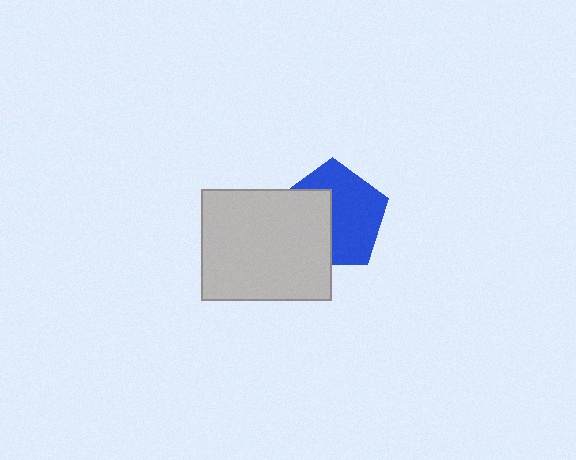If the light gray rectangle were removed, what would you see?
You would see the complete blue pentagon.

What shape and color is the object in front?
The object in front is a light gray rectangle.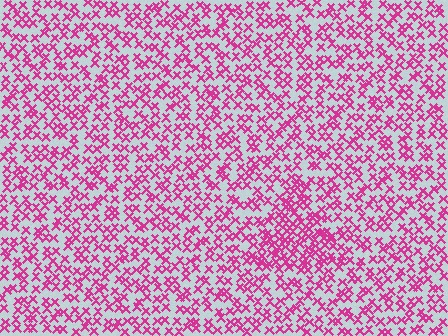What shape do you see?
I see a triangle.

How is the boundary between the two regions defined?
The boundary is defined by a change in element density (approximately 1.7x ratio). All elements are the same color, size, and shape.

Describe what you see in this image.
The image contains small magenta elements arranged at two different densities. A triangle-shaped region is visible where the elements are more densely packed than the surrounding area.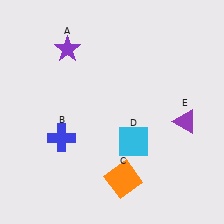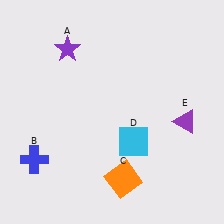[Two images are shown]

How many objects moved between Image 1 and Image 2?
1 object moved between the two images.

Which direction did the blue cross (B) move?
The blue cross (B) moved left.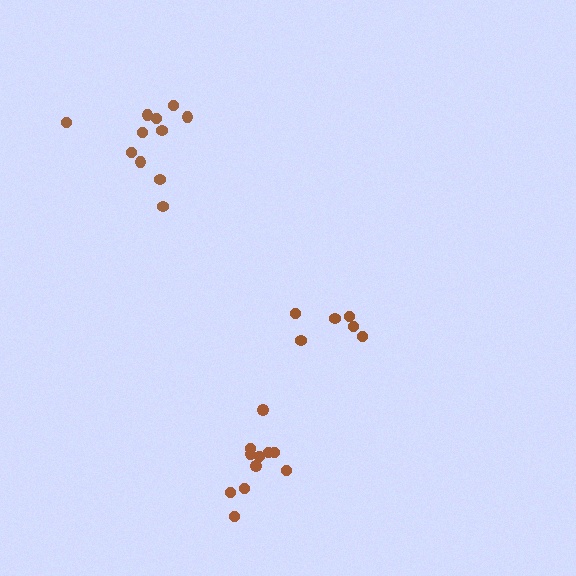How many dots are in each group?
Group 1: 6 dots, Group 2: 11 dots, Group 3: 11 dots (28 total).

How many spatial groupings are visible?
There are 3 spatial groupings.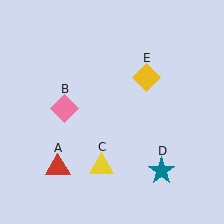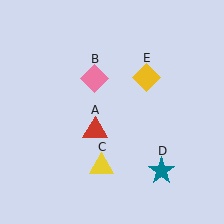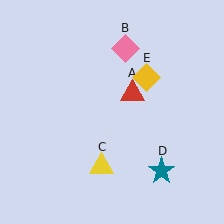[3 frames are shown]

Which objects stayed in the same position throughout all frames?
Yellow triangle (object C) and teal star (object D) and yellow diamond (object E) remained stationary.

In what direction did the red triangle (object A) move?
The red triangle (object A) moved up and to the right.